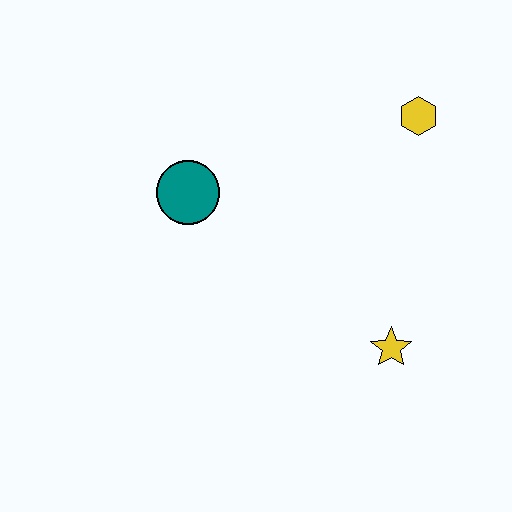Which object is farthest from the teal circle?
The yellow star is farthest from the teal circle.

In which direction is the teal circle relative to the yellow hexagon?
The teal circle is to the left of the yellow hexagon.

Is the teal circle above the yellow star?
Yes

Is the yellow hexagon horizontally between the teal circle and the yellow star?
No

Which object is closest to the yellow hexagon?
The yellow star is closest to the yellow hexagon.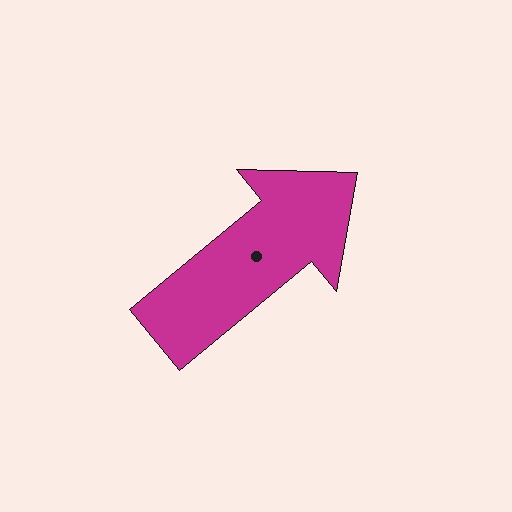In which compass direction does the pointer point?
Northeast.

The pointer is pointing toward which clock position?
Roughly 2 o'clock.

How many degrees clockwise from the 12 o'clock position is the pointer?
Approximately 50 degrees.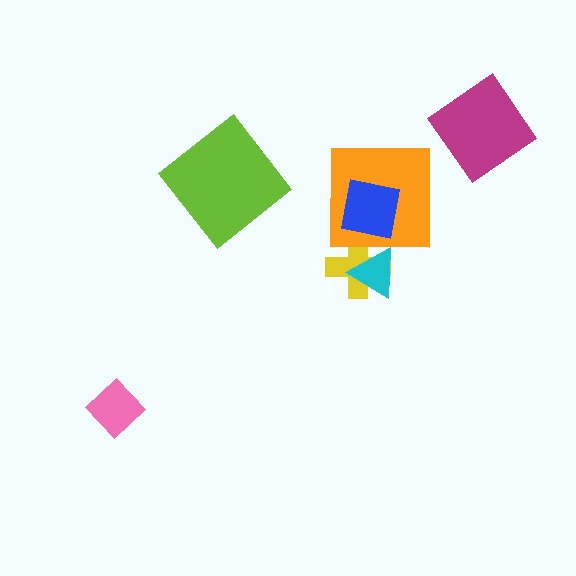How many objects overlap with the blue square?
2 objects overlap with the blue square.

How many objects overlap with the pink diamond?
0 objects overlap with the pink diamond.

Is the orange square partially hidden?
Yes, it is partially covered by another shape.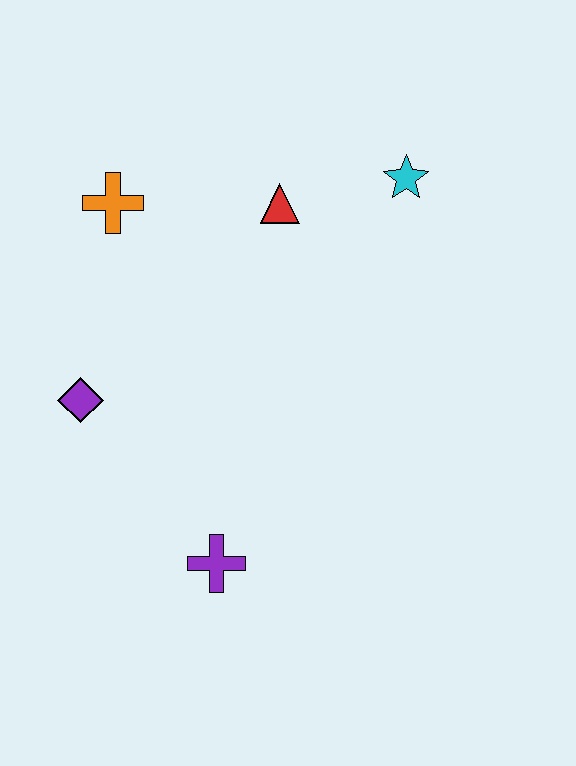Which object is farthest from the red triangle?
The purple cross is farthest from the red triangle.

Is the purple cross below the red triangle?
Yes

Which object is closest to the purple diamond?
The orange cross is closest to the purple diamond.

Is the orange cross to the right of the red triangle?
No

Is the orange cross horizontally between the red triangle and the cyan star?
No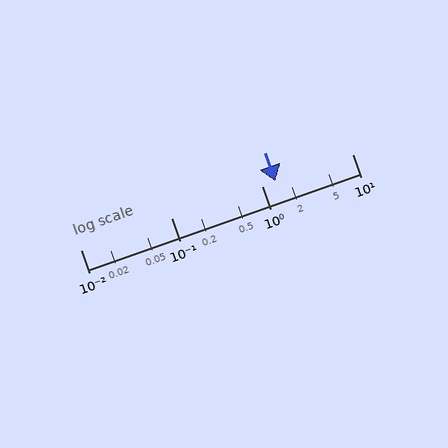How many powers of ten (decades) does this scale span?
The scale spans 3 decades, from 0.01 to 10.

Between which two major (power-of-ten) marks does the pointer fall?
The pointer is between 1 and 10.